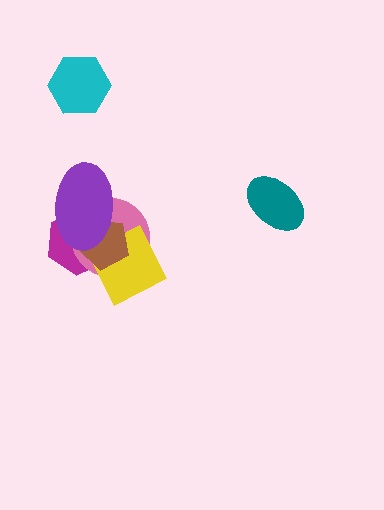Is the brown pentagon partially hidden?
Yes, it is partially covered by another shape.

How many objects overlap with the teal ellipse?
0 objects overlap with the teal ellipse.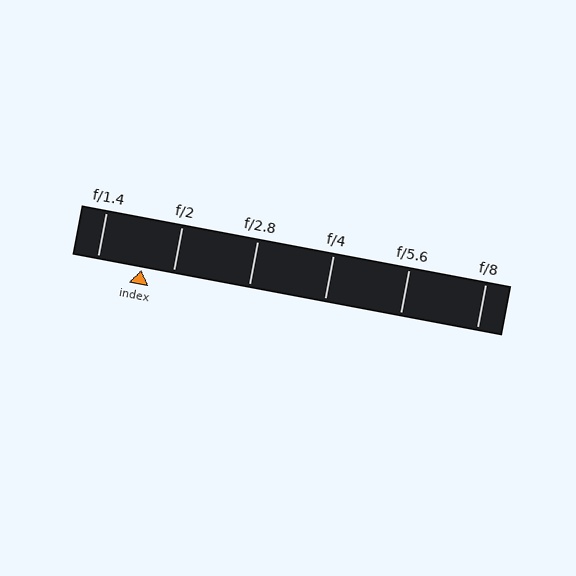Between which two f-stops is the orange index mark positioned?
The index mark is between f/1.4 and f/2.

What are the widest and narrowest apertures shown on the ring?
The widest aperture shown is f/1.4 and the narrowest is f/8.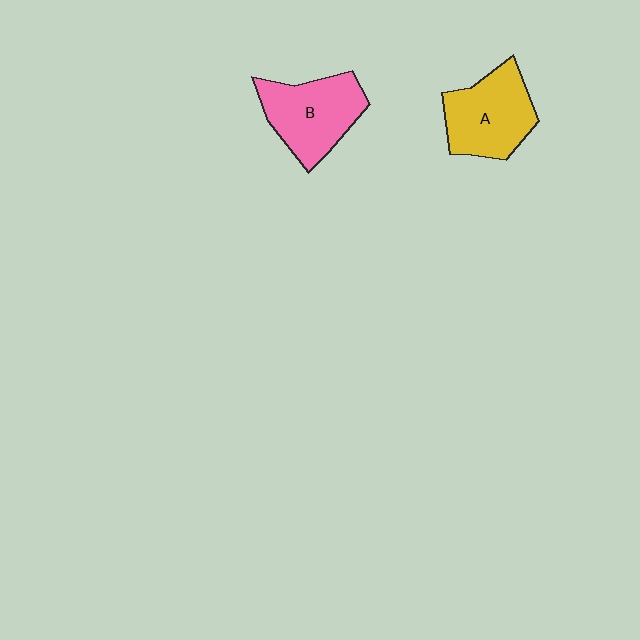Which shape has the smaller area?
Shape A (yellow).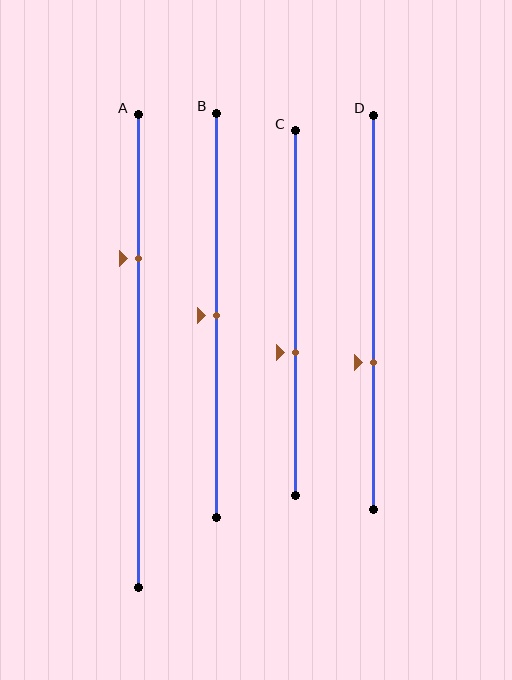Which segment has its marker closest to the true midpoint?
Segment B has its marker closest to the true midpoint.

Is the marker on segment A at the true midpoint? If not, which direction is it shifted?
No, the marker on segment A is shifted upward by about 19% of the segment length.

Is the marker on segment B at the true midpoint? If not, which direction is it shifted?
Yes, the marker on segment B is at the true midpoint.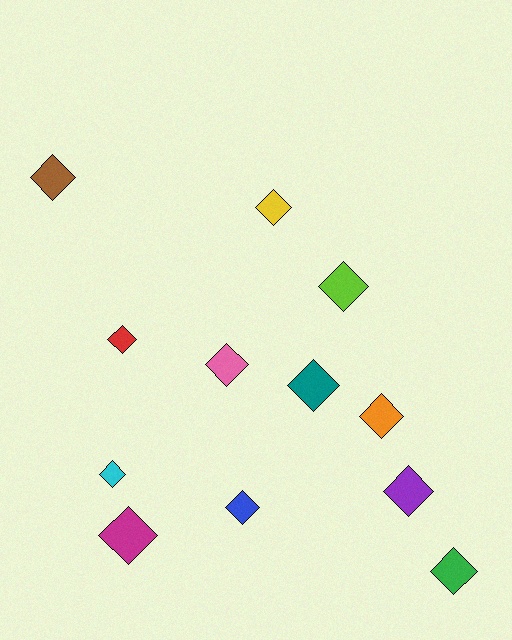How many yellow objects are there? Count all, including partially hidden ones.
There is 1 yellow object.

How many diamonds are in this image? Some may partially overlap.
There are 12 diamonds.